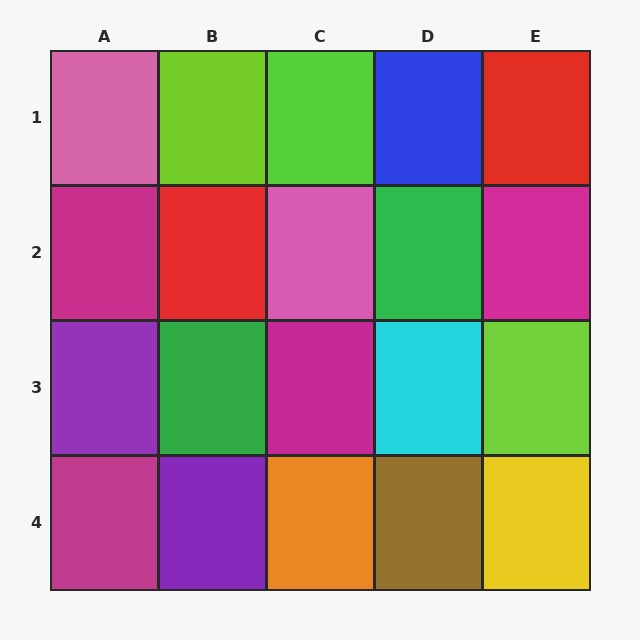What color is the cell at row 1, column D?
Blue.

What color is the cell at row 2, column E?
Magenta.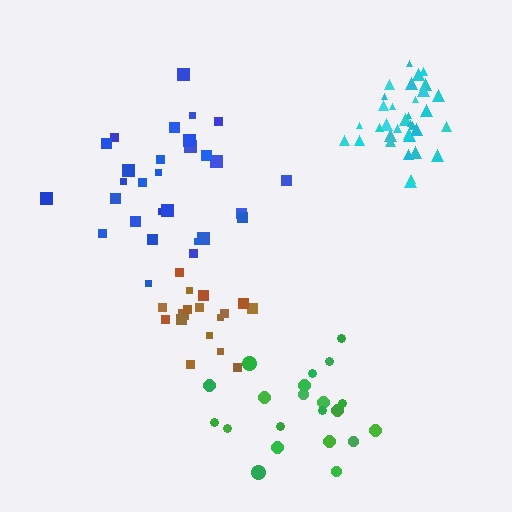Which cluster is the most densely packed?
Cyan.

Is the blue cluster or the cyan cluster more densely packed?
Cyan.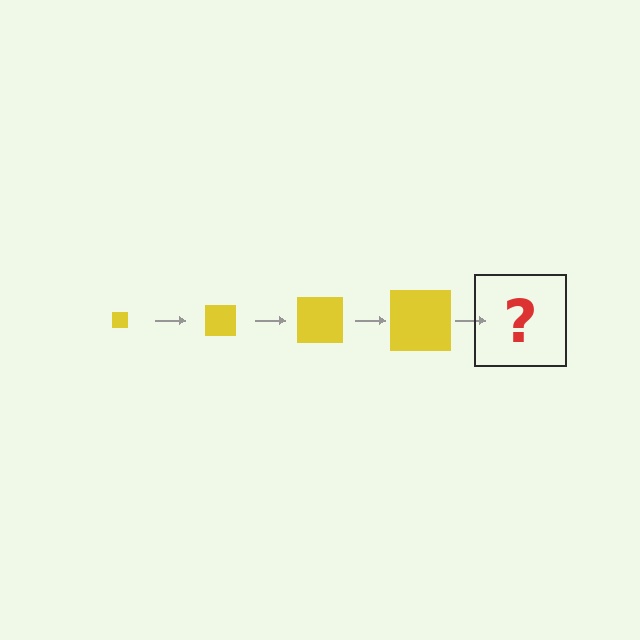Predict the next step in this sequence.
The next step is a yellow square, larger than the previous one.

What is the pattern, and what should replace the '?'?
The pattern is that the square gets progressively larger each step. The '?' should be a yellow square, larger than the previous one.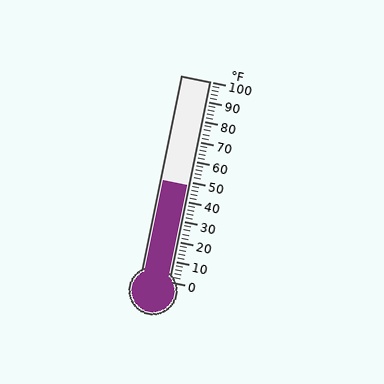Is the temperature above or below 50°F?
The temperature is below 50°F.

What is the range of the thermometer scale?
The thermometer scale ranges from 0°F to 100°F.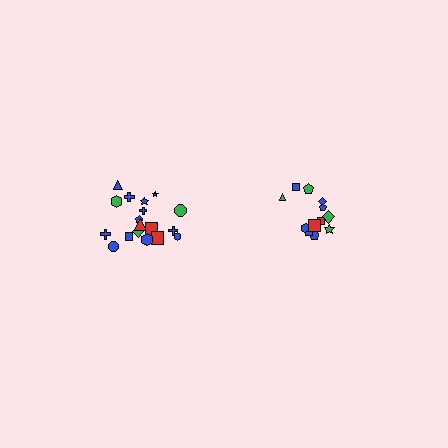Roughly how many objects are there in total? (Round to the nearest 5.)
Roughly 30 objects in total.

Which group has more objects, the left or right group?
The left group.